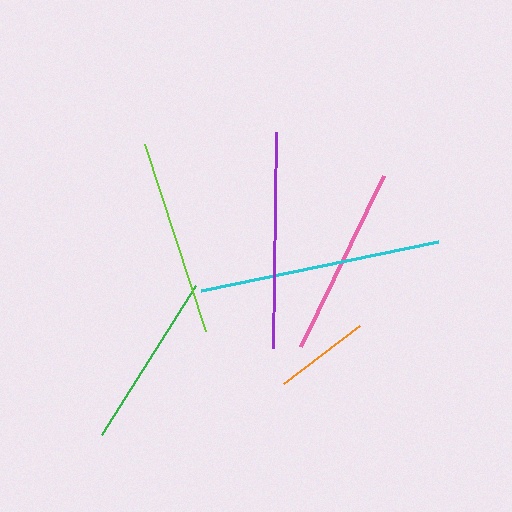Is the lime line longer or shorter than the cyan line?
The cyan line is longer than the lime line.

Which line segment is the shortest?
The orange line is the shortest at approximately 95 pixels.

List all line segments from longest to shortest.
From longest to shortest: cyan, purple, lime, pink, green, orange.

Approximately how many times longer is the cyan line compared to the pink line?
The cyan line is approximately 1.3 times the length of the pink line.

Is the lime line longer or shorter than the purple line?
The purple line is longer than the lime line.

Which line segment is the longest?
The cyan line is the longest at approximately 242 pixels.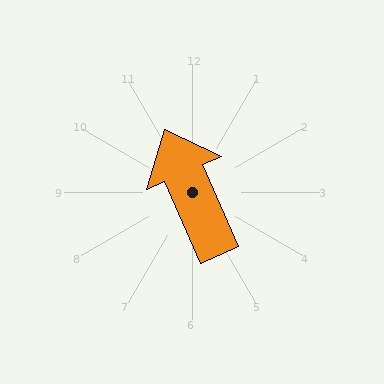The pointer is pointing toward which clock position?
Roughly 11 o'clock.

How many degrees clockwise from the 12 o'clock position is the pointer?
Approximately 336 degrees.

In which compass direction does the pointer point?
Northwest.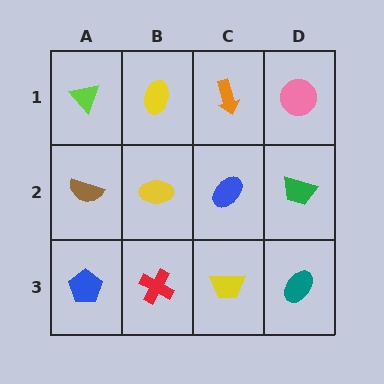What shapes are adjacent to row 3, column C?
A blue ellipse (row 2, column C), a red cross (row 3, column B), a teal ellipse (row 3, column D).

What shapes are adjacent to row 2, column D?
A pink circle (row 1, column D), a teal ellipse (row 3, column D), a blue ellipse (row 2, column C).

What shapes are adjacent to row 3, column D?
A green trapezoid (row 2, column D), a yellow trapezoid (row 3, column C).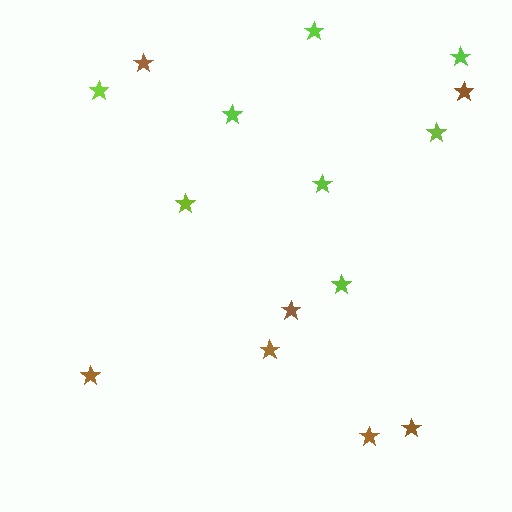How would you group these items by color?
There are 2 groups: one group of lime stars (8) and one group of brown stars (7).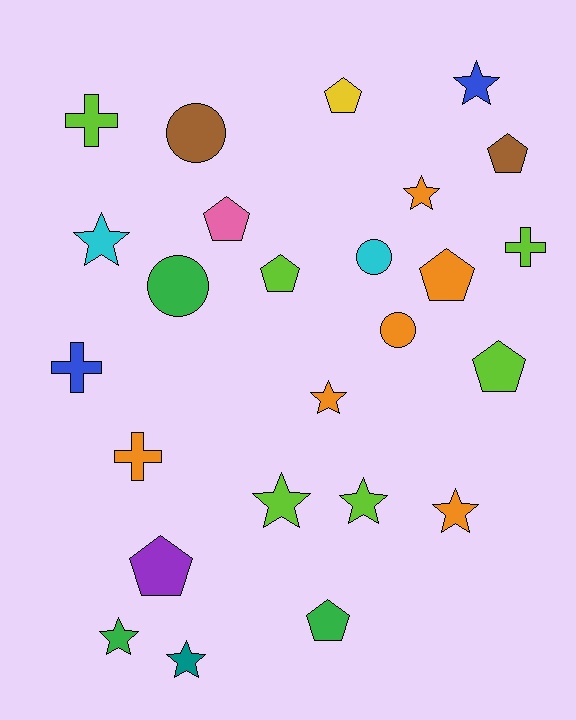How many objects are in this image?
There are 25 objects.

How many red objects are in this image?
There are no red objects.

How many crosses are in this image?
There are 4 crosses.